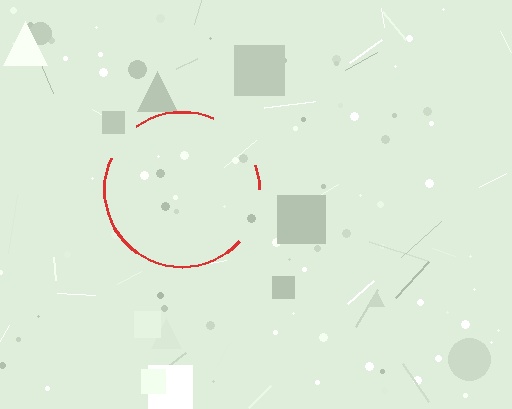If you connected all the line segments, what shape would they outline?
They would outline a circle.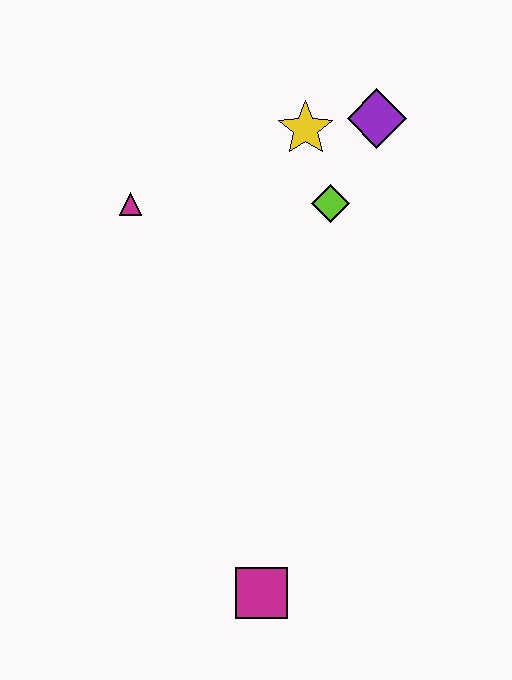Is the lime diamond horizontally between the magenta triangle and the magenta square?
No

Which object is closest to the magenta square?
The lime diamond is closest to the magenta square.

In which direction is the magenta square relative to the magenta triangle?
The magenta square is below the magenta triangle.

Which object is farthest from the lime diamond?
The magenta square is farthest from the lime diamond.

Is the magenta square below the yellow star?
Yes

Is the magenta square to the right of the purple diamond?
No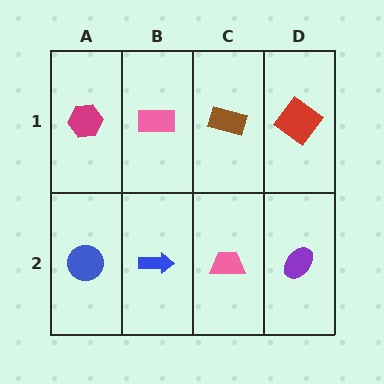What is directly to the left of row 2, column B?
A blue circle.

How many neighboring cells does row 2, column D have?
2.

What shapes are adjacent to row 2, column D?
A red diamond (row 1, column D), a pink trapezoid (row 2, column C).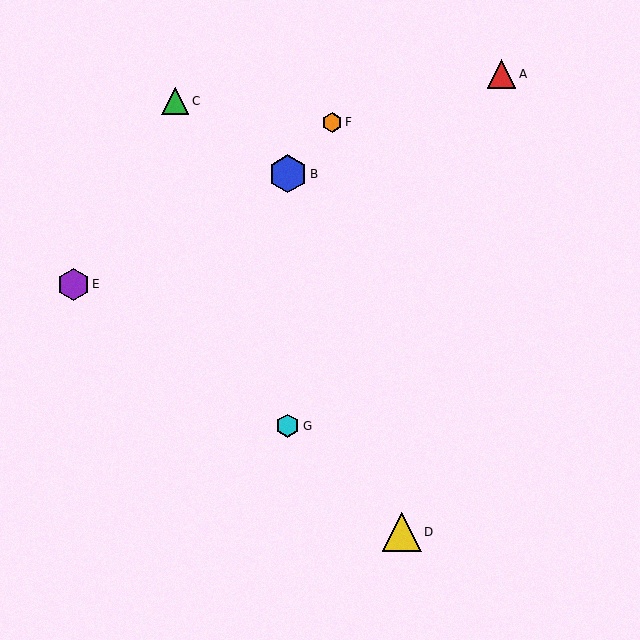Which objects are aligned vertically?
Objects B, G are aligned vertically.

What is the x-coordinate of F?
Object F is at x≈332.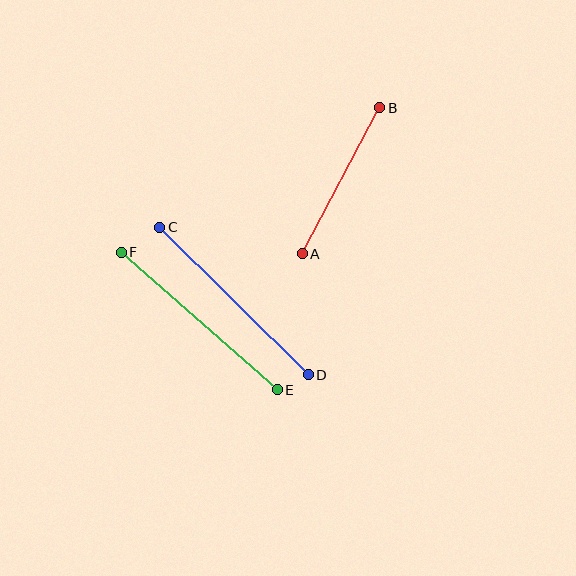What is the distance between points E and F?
The distance is approximately 208 pixels.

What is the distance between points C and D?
The distance is approximately 210 pixels.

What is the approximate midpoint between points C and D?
The midpoint is at approximately (234, 301) pixels.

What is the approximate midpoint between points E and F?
The midpoint is at approximately (199, 321) pixels.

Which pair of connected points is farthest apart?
Points C and D are farthest apart.